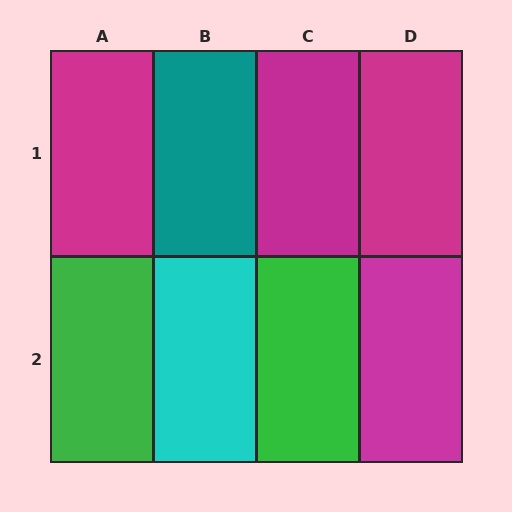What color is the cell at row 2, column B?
Cyan.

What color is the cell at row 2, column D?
Magenta.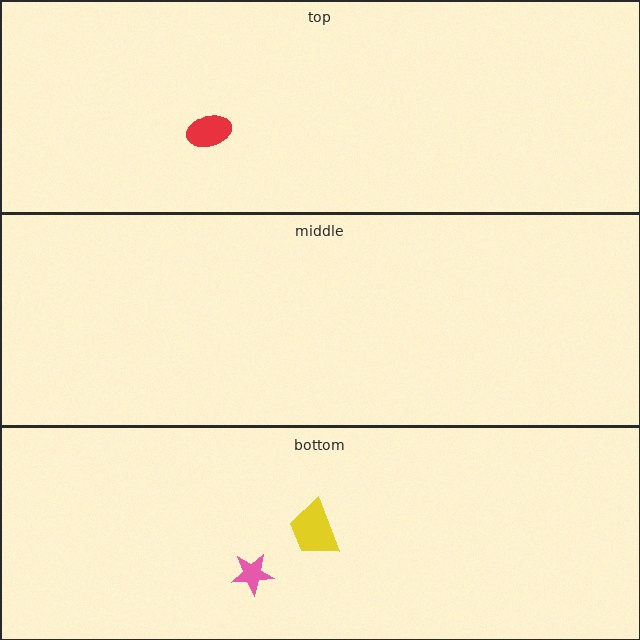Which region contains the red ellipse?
The top region.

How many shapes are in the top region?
1.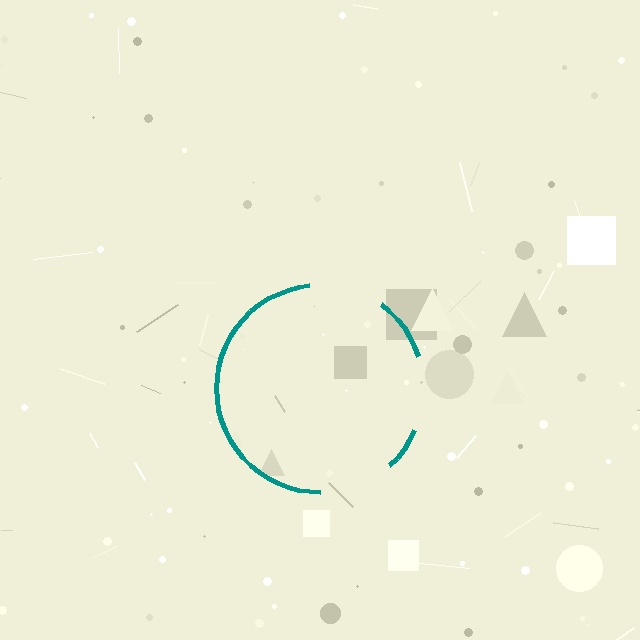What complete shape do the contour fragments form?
The contour fragments form a circle.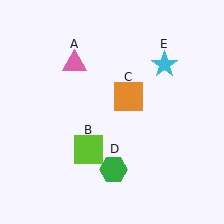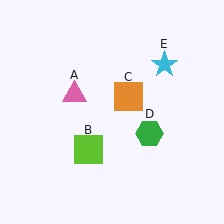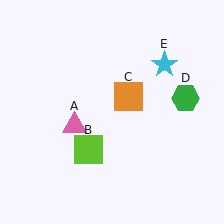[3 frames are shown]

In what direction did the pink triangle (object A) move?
The pink triangle (object A) moved down.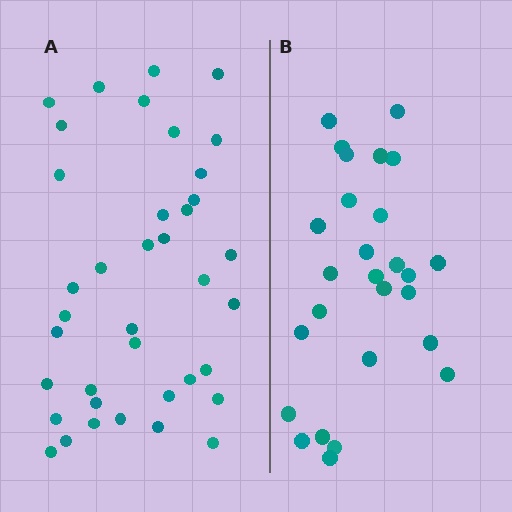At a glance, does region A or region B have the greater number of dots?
Region A (the left region) has more dots.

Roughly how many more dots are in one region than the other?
Region A has roughly 12 or so more dots than region B.